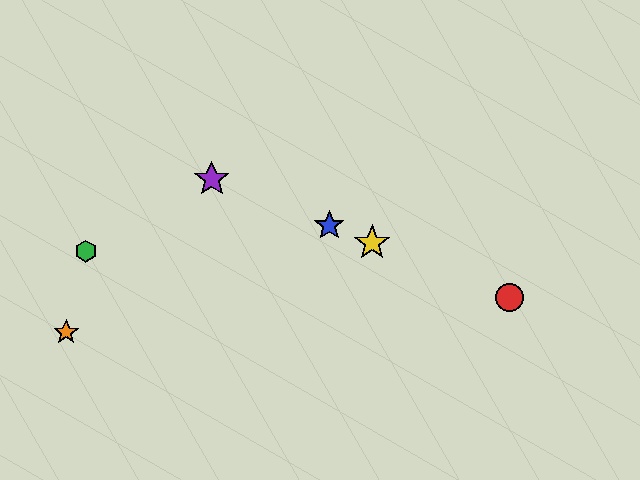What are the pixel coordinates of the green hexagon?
The green hexagon is at (86, 251).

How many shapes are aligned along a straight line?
4 shapes (the red circle, the blue star, the yellow star, the purple star) are aligned along a straight line.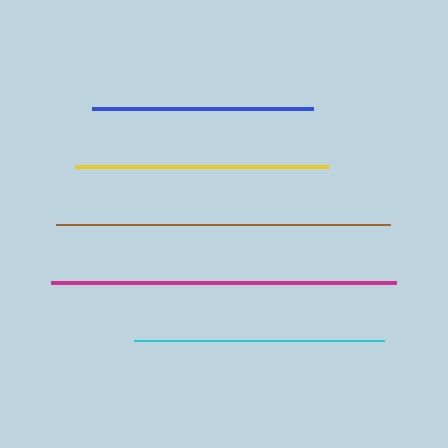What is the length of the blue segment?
The blue segment is approximately 220 pixels long.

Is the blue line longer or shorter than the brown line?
The brown line is longer than the blue line.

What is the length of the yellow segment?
The yellow segment is approximately 254 pixels long.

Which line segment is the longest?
The magenta line is the longest at approximately 345 pixels.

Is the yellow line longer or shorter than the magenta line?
The magenta line is longer than the yellow line.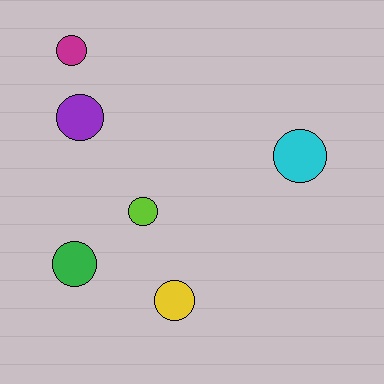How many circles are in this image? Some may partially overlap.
There are 6 circles.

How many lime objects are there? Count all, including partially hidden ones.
There is 1 lime object.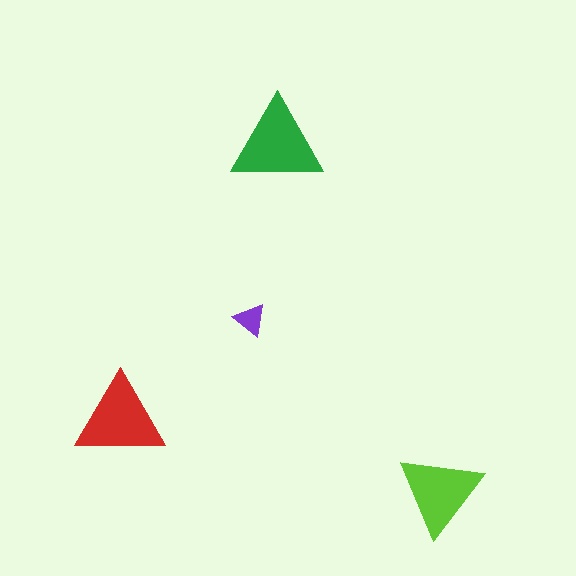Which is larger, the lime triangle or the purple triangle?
The lime one.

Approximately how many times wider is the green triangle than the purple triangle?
About 3 times wider.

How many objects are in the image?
There are 4 objects in the image.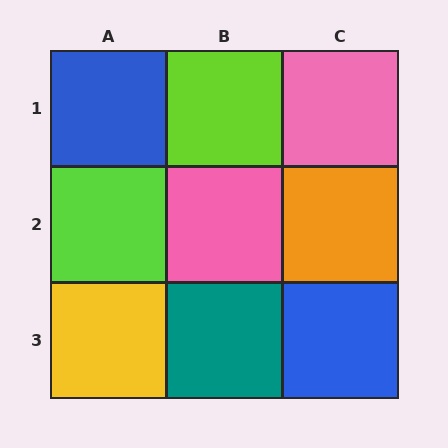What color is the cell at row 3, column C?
Blue.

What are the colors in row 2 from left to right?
Lime, pink, orange.